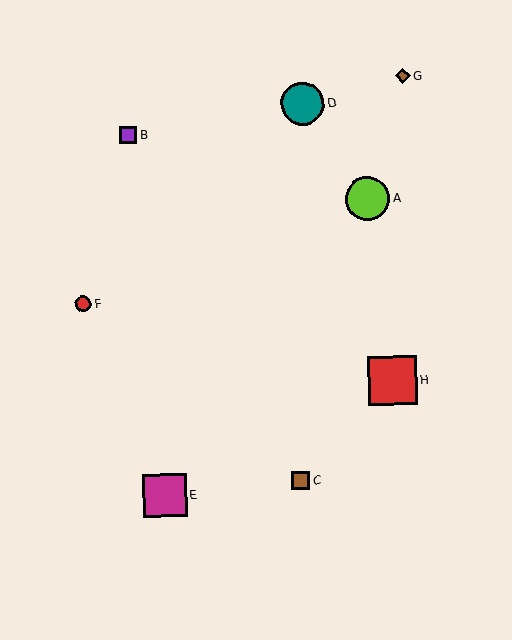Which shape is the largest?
The red square (labeled H) is the largest.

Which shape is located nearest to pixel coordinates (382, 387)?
The red square (labeled H) at (392, 381) is nearest to that location.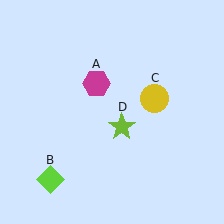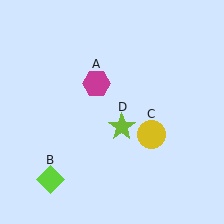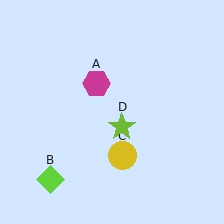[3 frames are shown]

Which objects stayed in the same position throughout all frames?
Magenta hexagon (object A) and lime diamond (object B) and lime star (object D) remained stationary.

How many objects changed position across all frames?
1 object changed position: yellow circle (object C).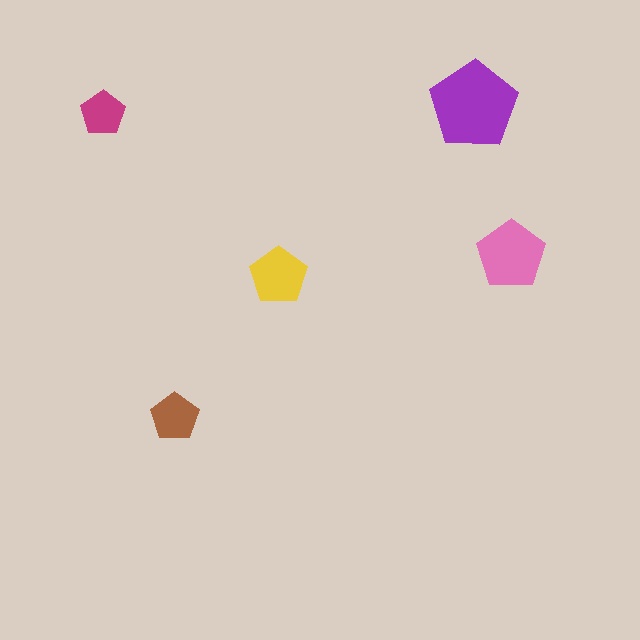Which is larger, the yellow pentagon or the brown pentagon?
The yellow one.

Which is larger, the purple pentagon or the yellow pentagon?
The purple one.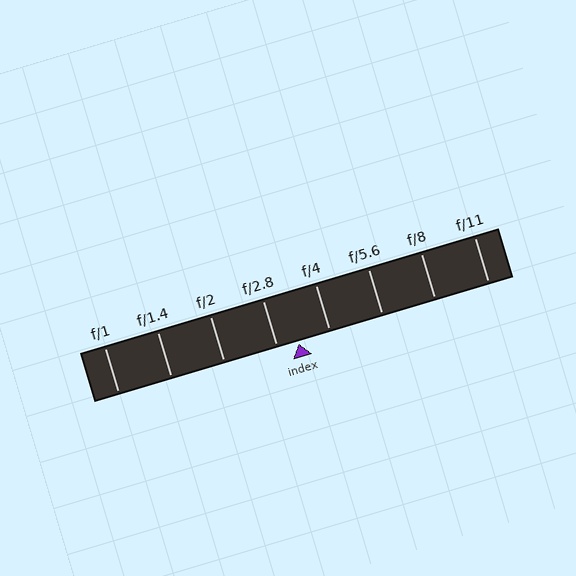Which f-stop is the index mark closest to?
The index mark is closest to f/2.8.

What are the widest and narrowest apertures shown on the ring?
The widest aperture shown is f/1 and the narrowest is f/11.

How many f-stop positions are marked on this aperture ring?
There are 8 f-stop positions marked.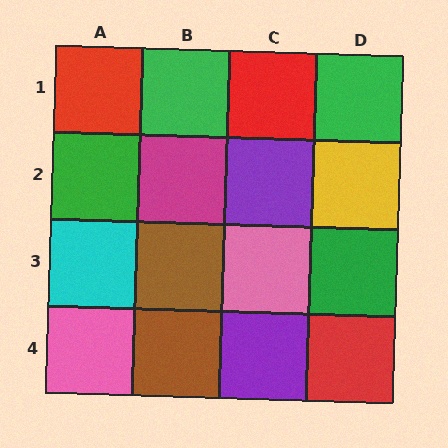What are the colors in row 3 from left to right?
Cyan, brown, pink, green.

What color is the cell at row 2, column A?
Green.